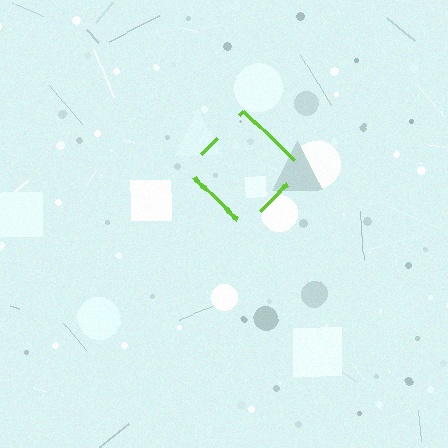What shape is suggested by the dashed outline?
The dashed outline suggests a diamond.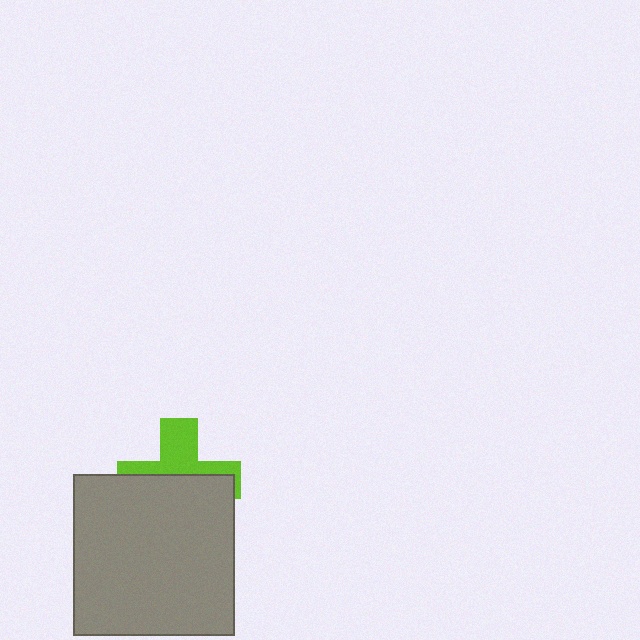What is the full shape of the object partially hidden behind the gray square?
The partially hidden object is a lime cross.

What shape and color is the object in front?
The object in front is a gray square.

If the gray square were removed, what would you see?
You would see the complete lime cross.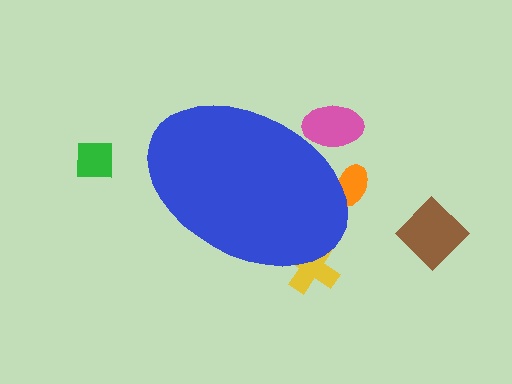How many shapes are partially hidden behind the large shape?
3 shapes are partially hidden.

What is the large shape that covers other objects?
A blue ellipse.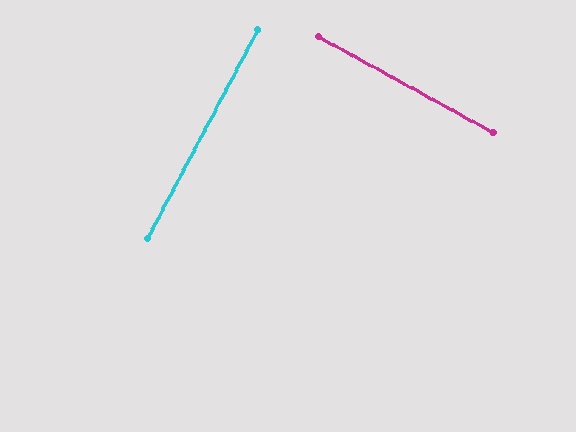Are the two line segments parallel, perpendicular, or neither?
Perpendicular — they meet at approximately 89°.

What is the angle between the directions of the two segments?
Approximately 89 degrees.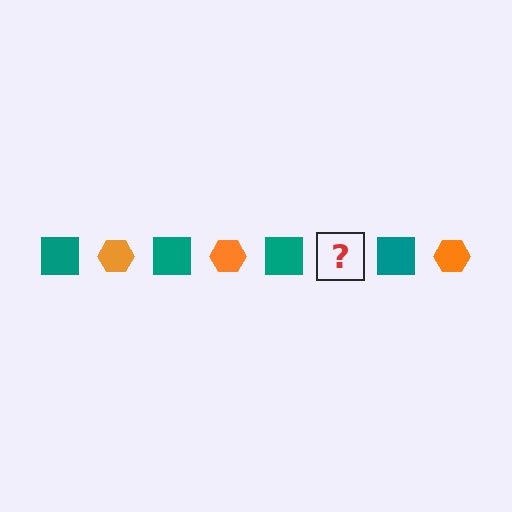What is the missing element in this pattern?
The missing element is an orange hexagon.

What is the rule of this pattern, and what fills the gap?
The rule is that the pattern alternates between teal square and orange hexagon. The gap should be filled with an orange hexagon.